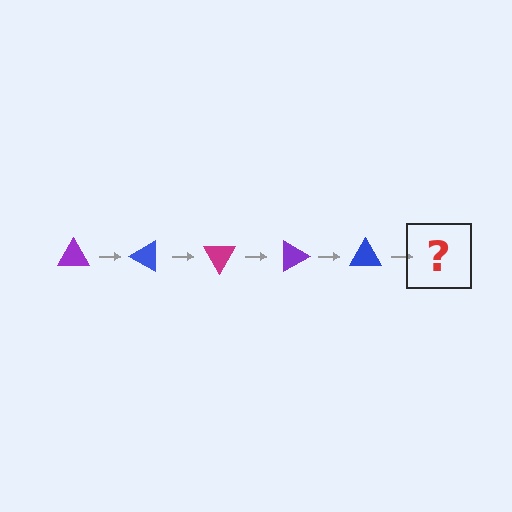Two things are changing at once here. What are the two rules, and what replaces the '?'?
The two rules are that it rotates 30 degrees each step and the color cycles through purple, blue, and magenta. The '?' should be a magenta triangle, rotated 150 degrees from the start.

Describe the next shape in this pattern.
It should be a magenta triangle, rotated 150 degrees from the start.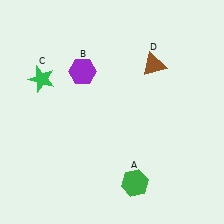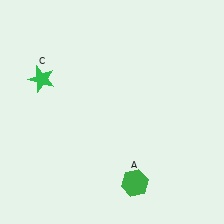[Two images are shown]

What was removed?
The brown triangle (D), the purple hexagon (B) were removed in Image 2.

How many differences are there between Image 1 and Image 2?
There are 2 differences between the two images.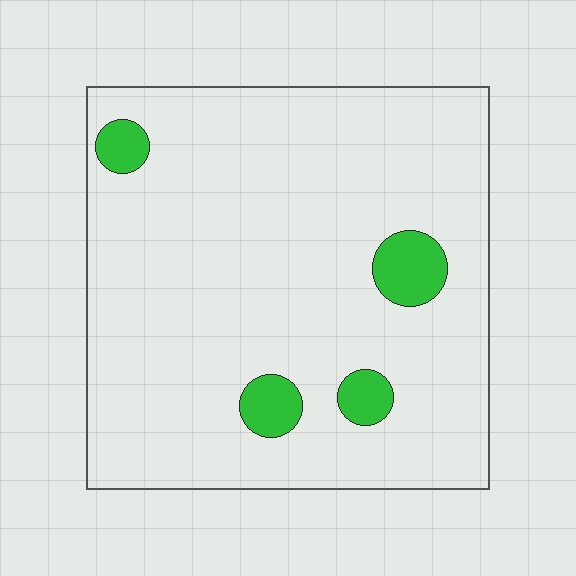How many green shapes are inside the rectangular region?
4.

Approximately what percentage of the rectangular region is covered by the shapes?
Approximately 10%.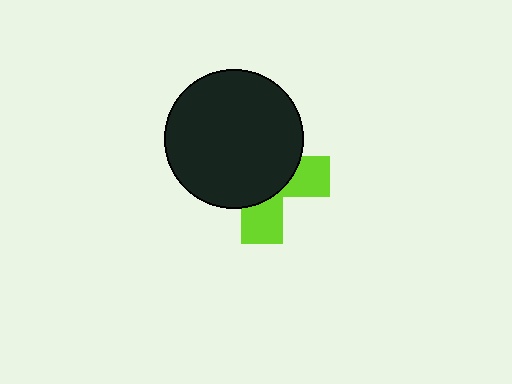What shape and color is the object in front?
The object in front is a black circle.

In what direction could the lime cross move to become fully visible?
The lime cross could move toward the lower-right. That would shift it out from behind the black circle entirely.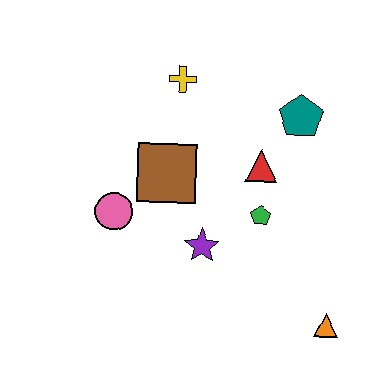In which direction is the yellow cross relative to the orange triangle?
The yellow cross is above the orange triangle.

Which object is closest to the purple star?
The green pentagon is closest to the purple star.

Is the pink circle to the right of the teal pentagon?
No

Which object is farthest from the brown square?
The orange triangle is farthest from the brown square.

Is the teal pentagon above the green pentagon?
Yes